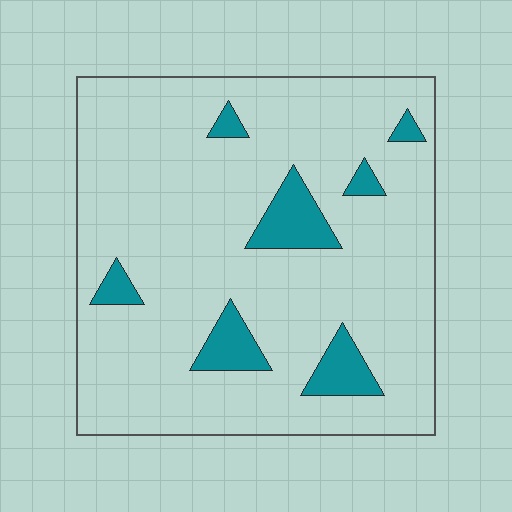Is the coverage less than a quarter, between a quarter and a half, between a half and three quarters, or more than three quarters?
Less than a quarter.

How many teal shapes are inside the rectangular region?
7.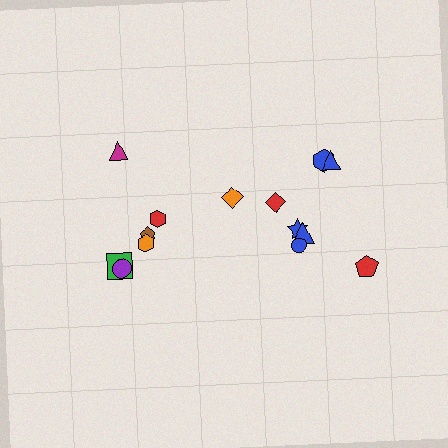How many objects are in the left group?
There are 6 objects.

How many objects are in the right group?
There are 8 objects.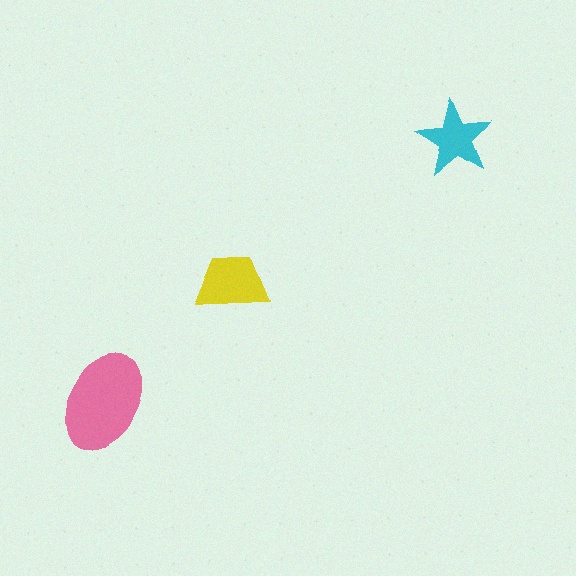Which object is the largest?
The pink ellipse.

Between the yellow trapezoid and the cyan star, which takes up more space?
The yellow trapezoid.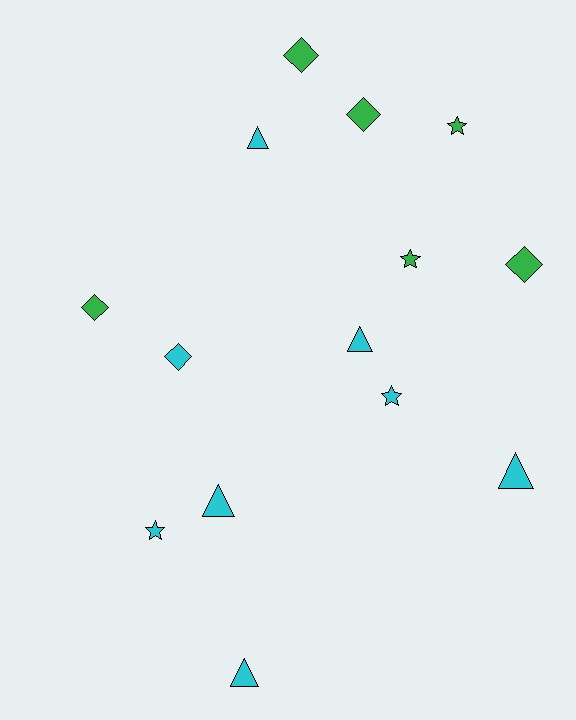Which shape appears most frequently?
Triangle, with 5 objects.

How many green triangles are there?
There are no green triangles.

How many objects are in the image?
There are 14 objects.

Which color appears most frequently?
Cyan, with 8 objects.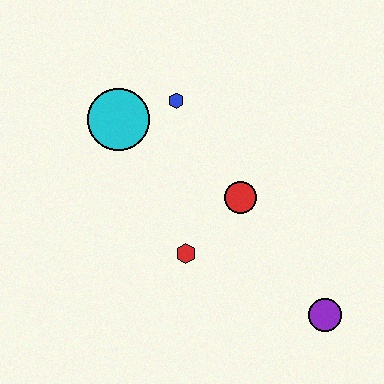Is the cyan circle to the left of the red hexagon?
Yes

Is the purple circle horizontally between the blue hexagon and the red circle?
No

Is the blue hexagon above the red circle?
Yes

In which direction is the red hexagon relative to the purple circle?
The red hexagon is to the left of the purple circle.